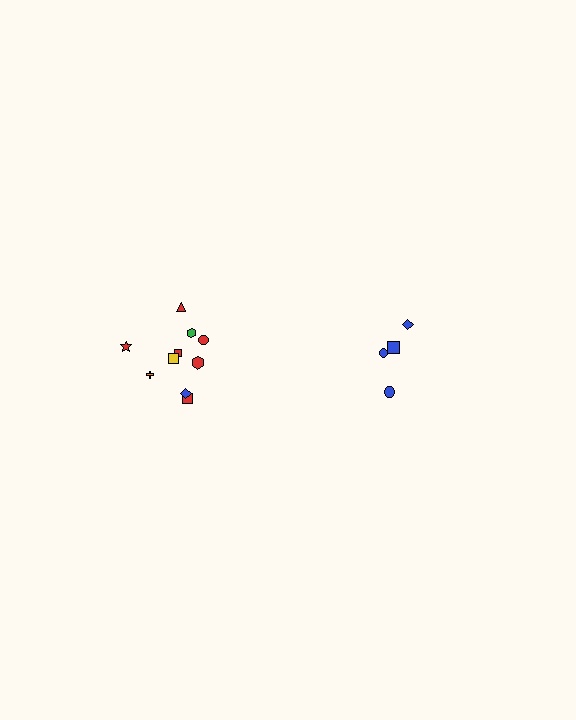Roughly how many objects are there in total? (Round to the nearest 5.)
Roughly 15 objects in total.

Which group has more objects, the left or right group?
The left group.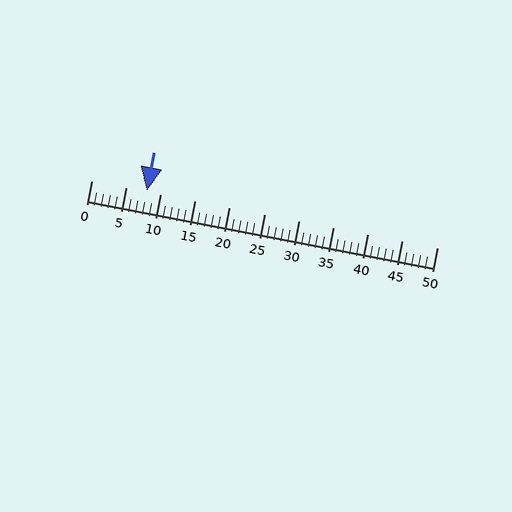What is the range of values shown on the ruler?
The ruler shows values from 0 to 50.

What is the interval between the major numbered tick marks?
The major tick marks are spaced 5 units apart.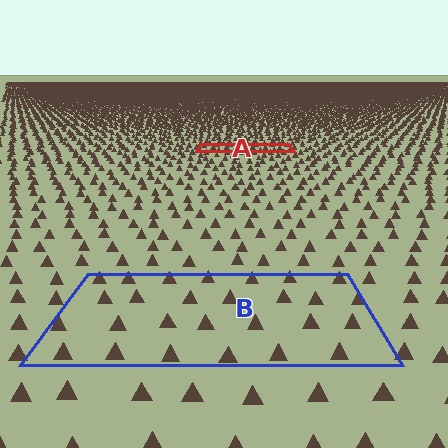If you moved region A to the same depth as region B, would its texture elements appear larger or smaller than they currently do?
They would appear larger. At a closer depth, the same texture elements are projected at a bigger on-screen size.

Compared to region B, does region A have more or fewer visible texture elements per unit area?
Region A has more texture elements per unit area — they are packed more densely because it is farther away.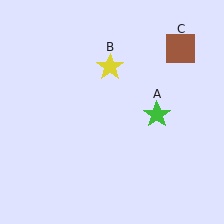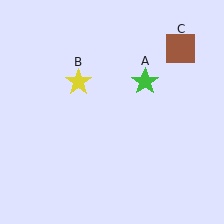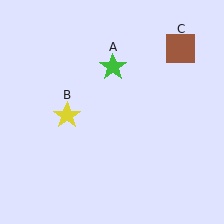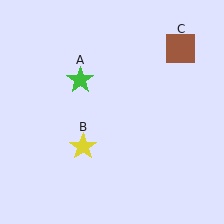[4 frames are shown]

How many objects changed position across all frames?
2 objects changed position: green star (object A), yellow star (object B).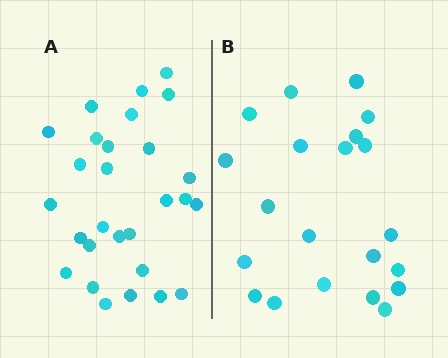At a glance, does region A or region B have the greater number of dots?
Region A (the left region) has more dots.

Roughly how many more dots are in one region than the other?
Region A has roughly 8 or so more dots than region B.